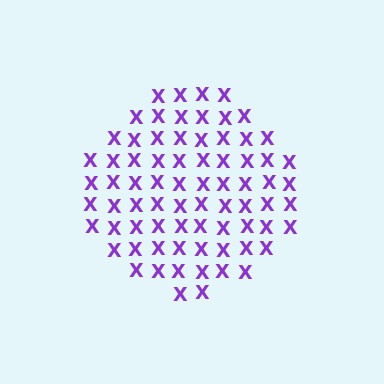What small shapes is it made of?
It is made of small letter X's.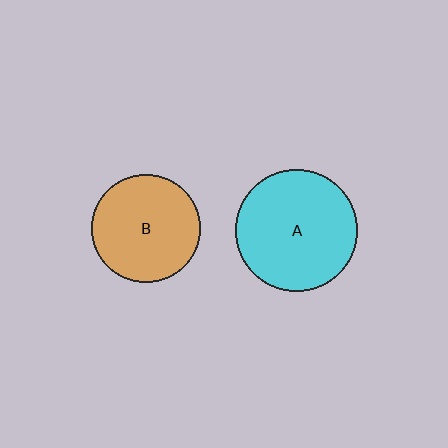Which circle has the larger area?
Circle A (cyan).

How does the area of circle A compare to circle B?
Approximately 1.3 times.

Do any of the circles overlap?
No, none of the circles overlap.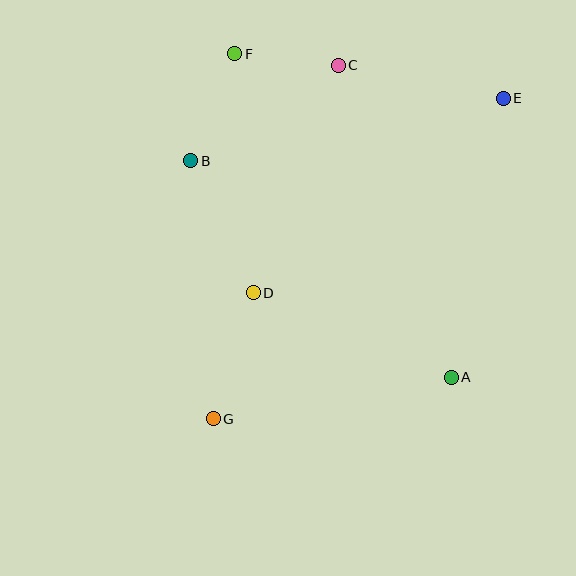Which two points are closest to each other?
Points C and F are closest to each other.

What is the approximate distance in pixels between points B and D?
The distance between B and D is approximately 146 pixels.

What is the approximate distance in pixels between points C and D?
The distance between C and D is approximately 243 pixels.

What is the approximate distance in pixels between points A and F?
The distance between A and F is approximately 390 pixels.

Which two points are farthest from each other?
Points E and G are farthest from each other.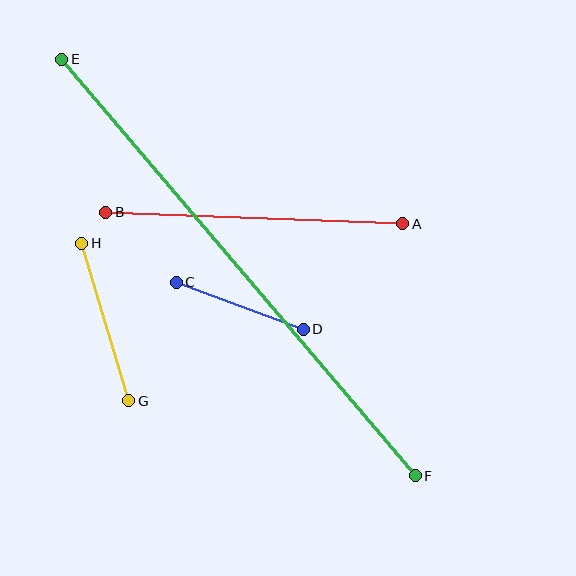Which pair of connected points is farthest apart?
Points E and F are farthest apart.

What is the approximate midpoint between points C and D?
The midpoint is at approximately (240, 306) pixels.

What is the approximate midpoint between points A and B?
The midpoint is at approximately (254, 218) pixels.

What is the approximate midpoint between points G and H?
The midpoint is at approximately (105, 322) pixels.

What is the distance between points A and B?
The distance is approximately 297 pixels.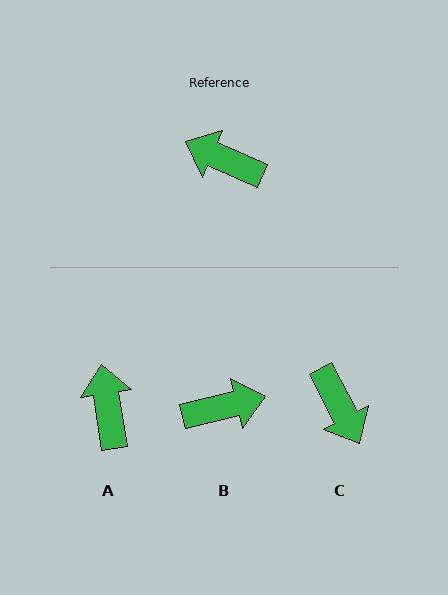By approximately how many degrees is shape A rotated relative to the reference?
Approximately 58 degrees clockwise.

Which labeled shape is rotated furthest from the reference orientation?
B, about 143 degrees away.